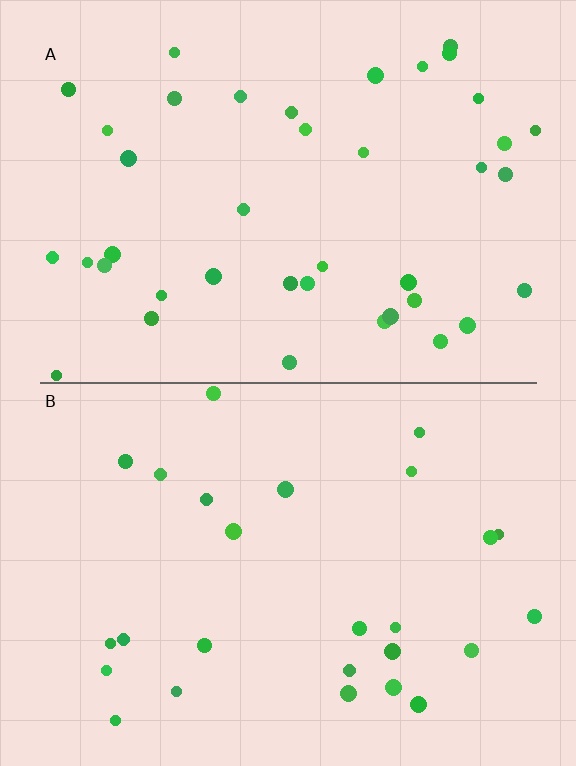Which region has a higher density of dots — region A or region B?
A (the top).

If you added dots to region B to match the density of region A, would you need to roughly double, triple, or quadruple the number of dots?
Approximately double.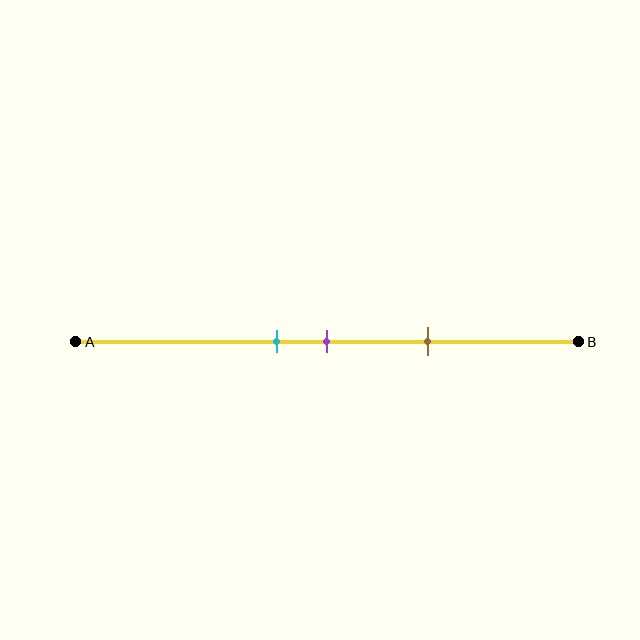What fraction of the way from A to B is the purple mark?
The purple mark is approximately 50% (0.5) of the way from A to B.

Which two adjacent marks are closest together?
The cyan and purple marks are the closest adjacent pair.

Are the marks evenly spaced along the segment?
Yes, the marks are approximately evenly spaced.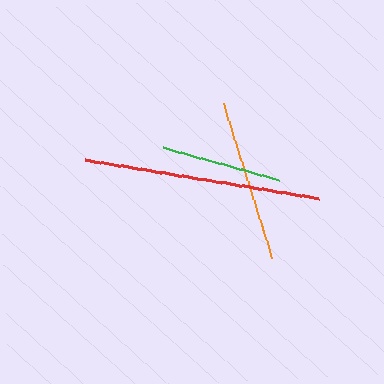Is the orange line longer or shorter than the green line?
The orange line is longer than the green line.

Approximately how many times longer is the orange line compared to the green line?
The orange line is approximately 1.3 times the length of the green line.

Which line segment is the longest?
The red line is the longest at approximately 236 pixels.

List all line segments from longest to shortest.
From longest to shortest: red, orange, green.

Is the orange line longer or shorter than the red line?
The red line is longer than the orange line.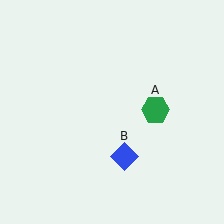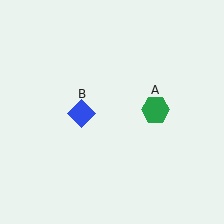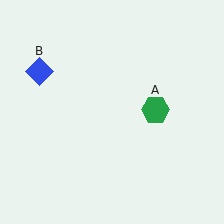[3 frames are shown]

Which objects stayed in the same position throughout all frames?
Green hexagon (object A) remained stationary.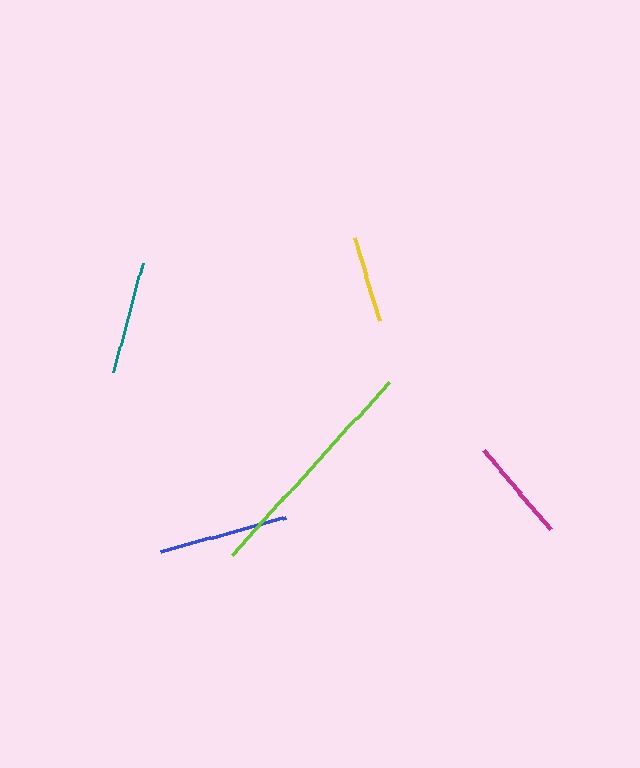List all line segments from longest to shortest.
From longest to shortest: lime, blue, teal, magenta, yellow.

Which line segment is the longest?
The lime line is the longest at approximately 233 pixels.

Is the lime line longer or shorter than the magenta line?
The lime line is longer than the magenta line.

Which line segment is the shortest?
The yellow line is the shortest at approximately 86 pixels.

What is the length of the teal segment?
The teal segment is approximately 114 pixels long.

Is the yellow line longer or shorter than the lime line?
The lime line is longer than the yellow line.